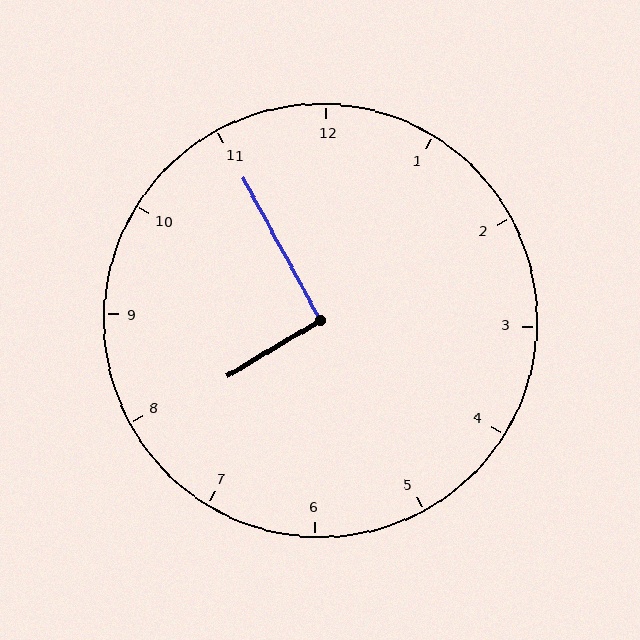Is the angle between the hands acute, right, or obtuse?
It is right.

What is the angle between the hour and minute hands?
Approximately 92 degrees.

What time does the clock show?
7:55.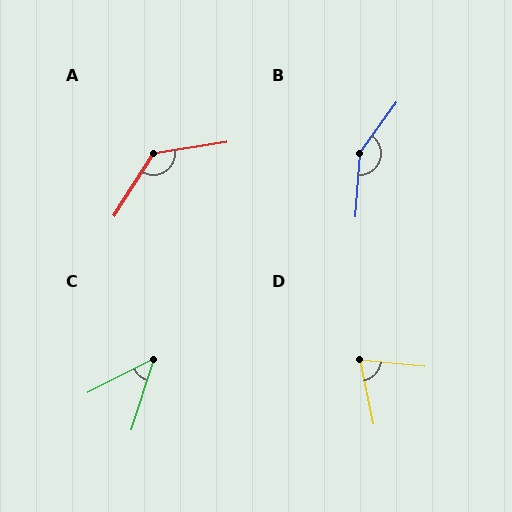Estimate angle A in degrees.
Approximately 131 degrees.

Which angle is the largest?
B, at approximately 149 degrees.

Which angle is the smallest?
C, at approximately 45 degrees.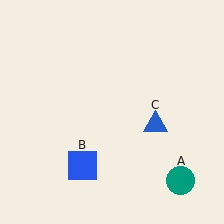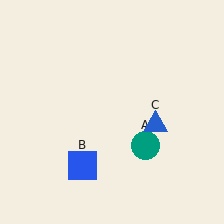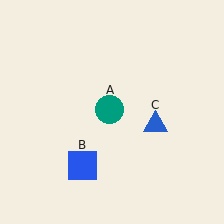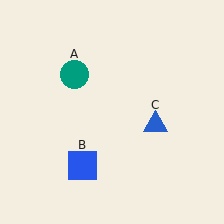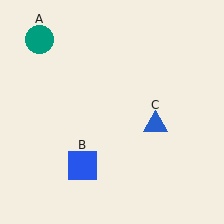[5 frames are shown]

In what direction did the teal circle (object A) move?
The teal circle (object A) moved up and to the left.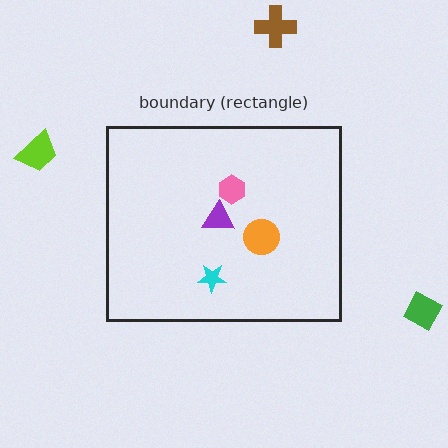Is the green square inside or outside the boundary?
Outside.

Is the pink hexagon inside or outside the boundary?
Inside.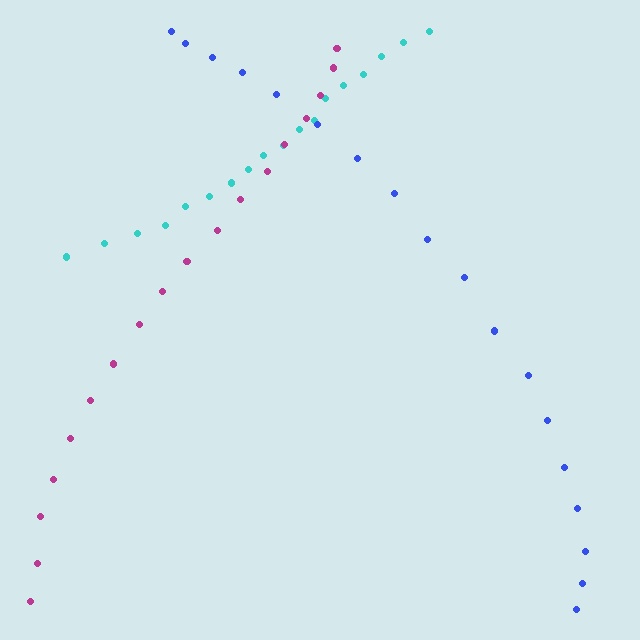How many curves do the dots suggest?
There are 3 distinct paths.